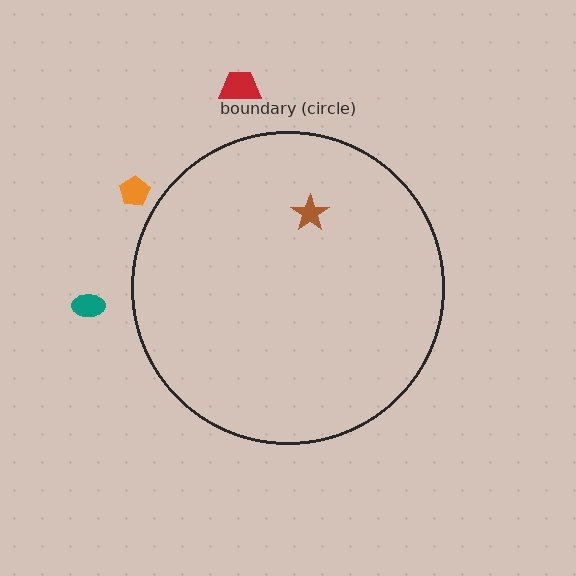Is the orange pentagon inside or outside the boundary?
Outside.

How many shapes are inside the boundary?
1 inside, 3 outside.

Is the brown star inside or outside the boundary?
Inside.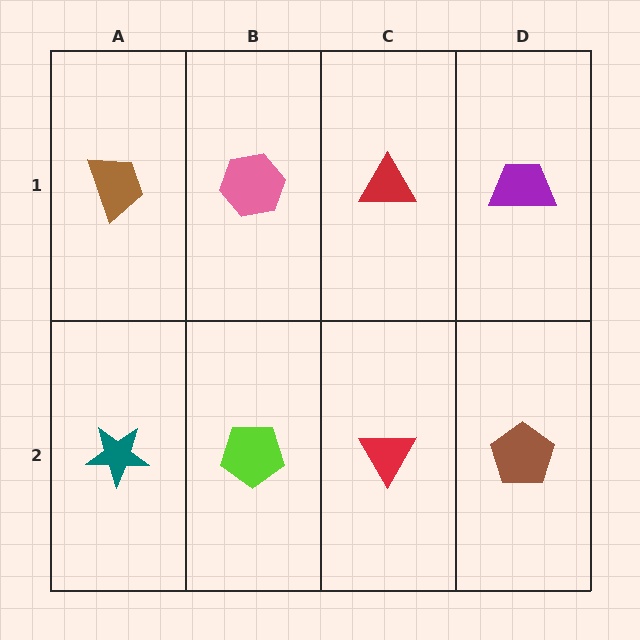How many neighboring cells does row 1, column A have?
2.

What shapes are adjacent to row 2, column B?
A pink hexagon (row 1, column B), a teal star (row 2, column A), a red triangle (row 2, column C).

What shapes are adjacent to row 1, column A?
A teal star (row 2, column A), a pink hexagon (row 1, column B).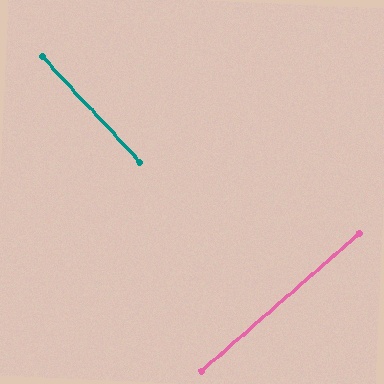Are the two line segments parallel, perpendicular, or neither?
Perpendicular — they meet at approximately 88°.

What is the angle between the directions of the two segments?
Approximately 88 degrees.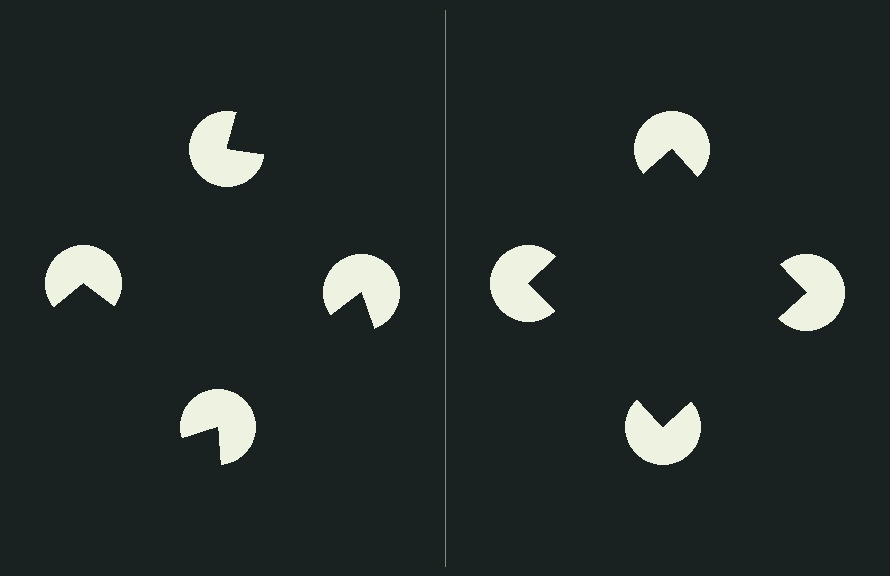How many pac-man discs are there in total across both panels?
8 — 4 on each side.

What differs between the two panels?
The pac-man discs are positioned identically on both sides; only the wedge orientations differ. On the right they align to a square; on the left they are misaligned.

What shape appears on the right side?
An illusory square.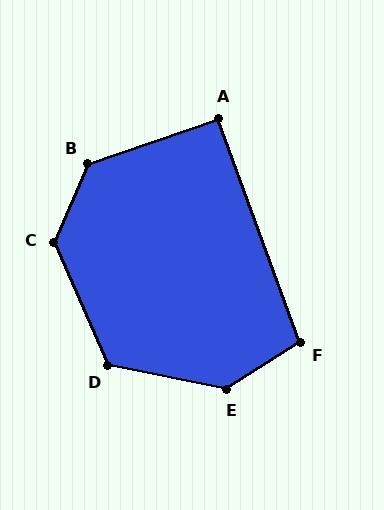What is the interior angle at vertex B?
Approximately 132 degrees (obtuse).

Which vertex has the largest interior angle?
E, at approximately 136 degrees.